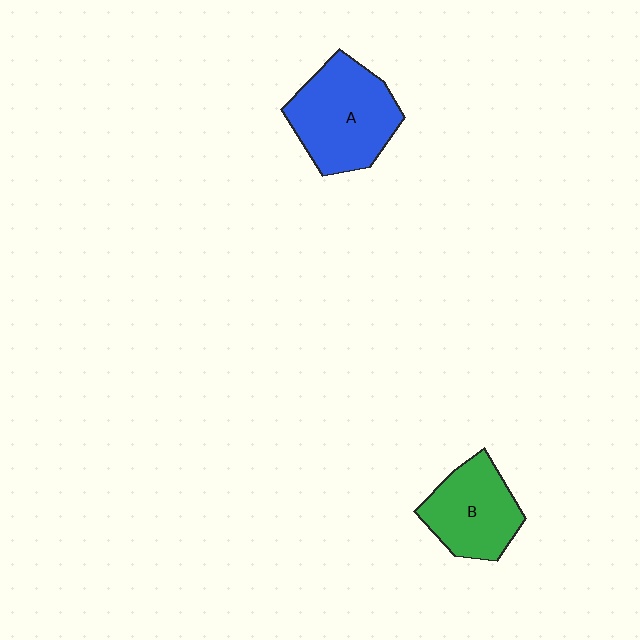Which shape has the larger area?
Shape A (blue).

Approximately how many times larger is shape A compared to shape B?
Approximately 1.3 times.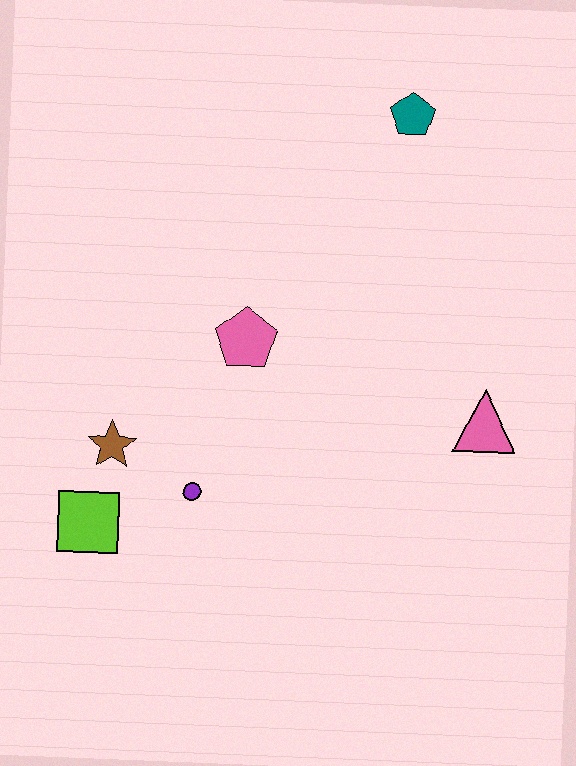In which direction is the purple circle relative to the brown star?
The purple circle is to the right of the brown star.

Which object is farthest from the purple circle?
The teal pentagon is farthest from the purple circle.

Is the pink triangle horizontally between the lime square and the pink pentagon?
No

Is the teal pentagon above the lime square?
Yes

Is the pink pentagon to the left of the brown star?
No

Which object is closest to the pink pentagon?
The purple circle is closest to the pink pentagon.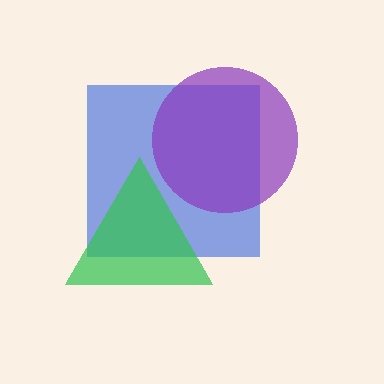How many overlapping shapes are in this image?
There are 3 overlapping shapes in the image.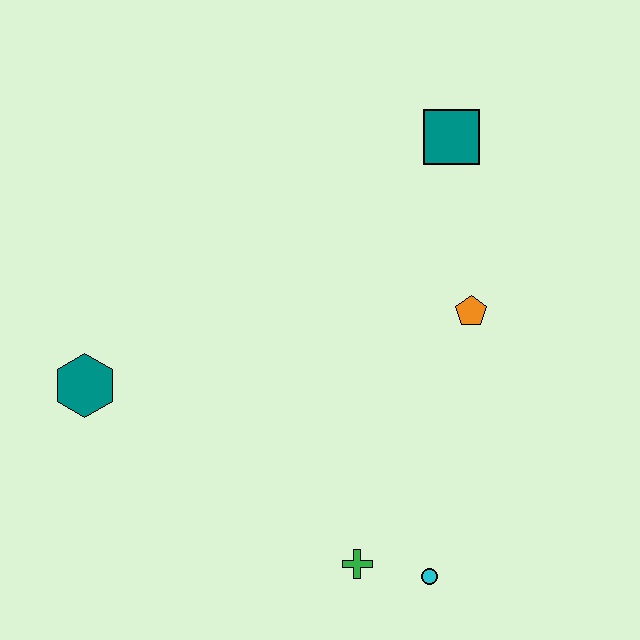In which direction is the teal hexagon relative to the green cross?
The teal hexagon is to the left of the green cross.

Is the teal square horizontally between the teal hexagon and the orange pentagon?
Yes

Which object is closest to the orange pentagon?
The teal square is closest to the orange pentagon.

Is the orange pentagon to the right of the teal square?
Yes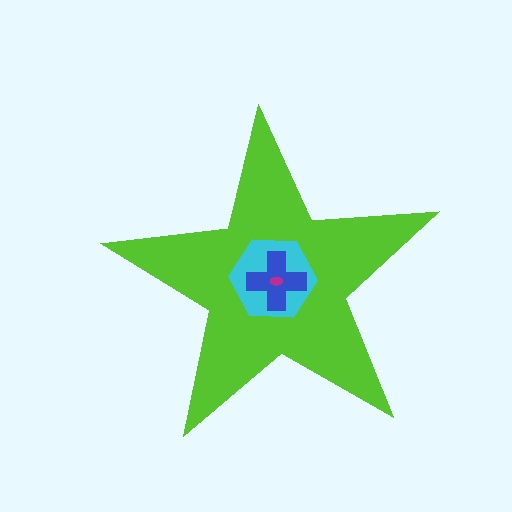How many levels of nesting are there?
4.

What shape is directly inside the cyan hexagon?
The blue cross.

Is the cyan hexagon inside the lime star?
Yes.